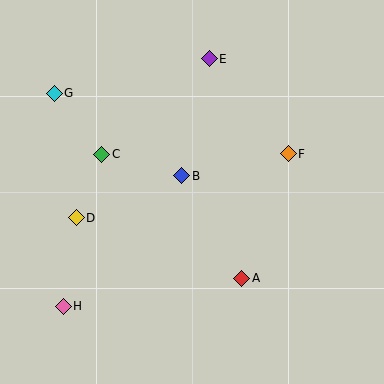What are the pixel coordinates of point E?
Point E is at (209, 59).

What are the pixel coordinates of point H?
Point H is at (63, 306).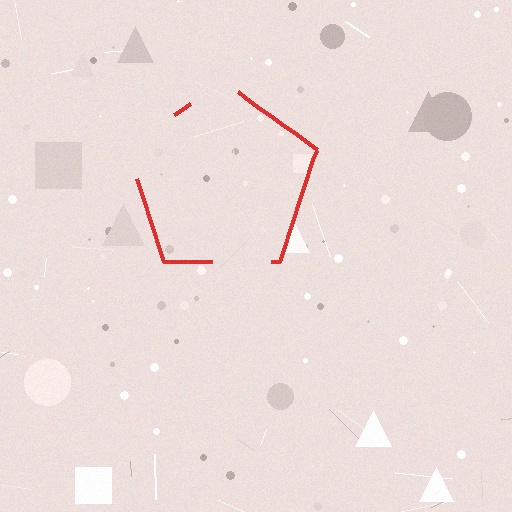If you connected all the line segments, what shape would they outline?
They would outline a pentagon.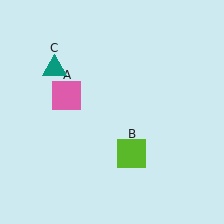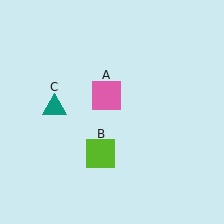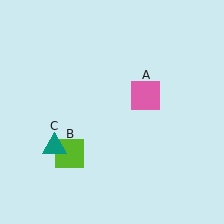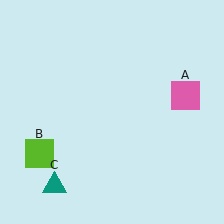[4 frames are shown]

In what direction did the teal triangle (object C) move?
The teal triangle (object C) moved down.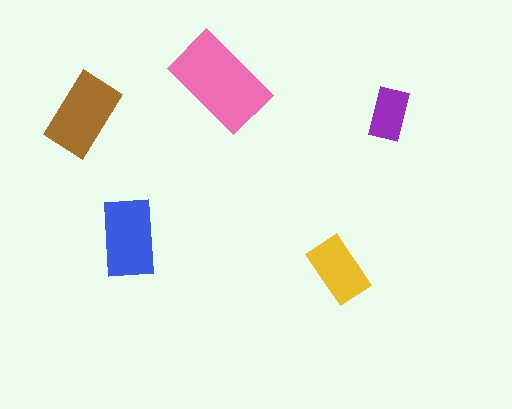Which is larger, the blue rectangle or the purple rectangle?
The blue one.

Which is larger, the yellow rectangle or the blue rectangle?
The blue one.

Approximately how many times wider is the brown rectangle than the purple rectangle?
About 1.5 times wider.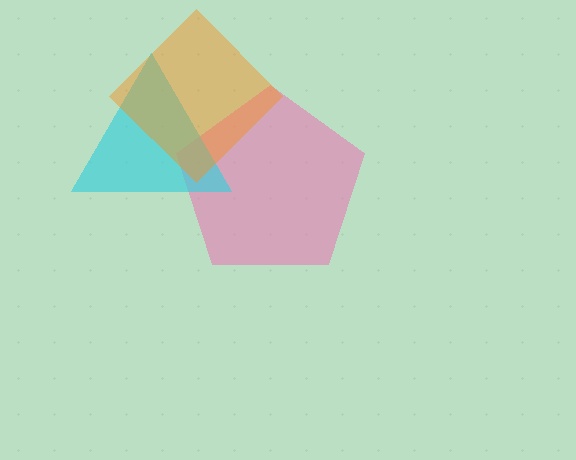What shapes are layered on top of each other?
The layered shapes are: a pink pentagon, a cyan triangle, an orange diamond.